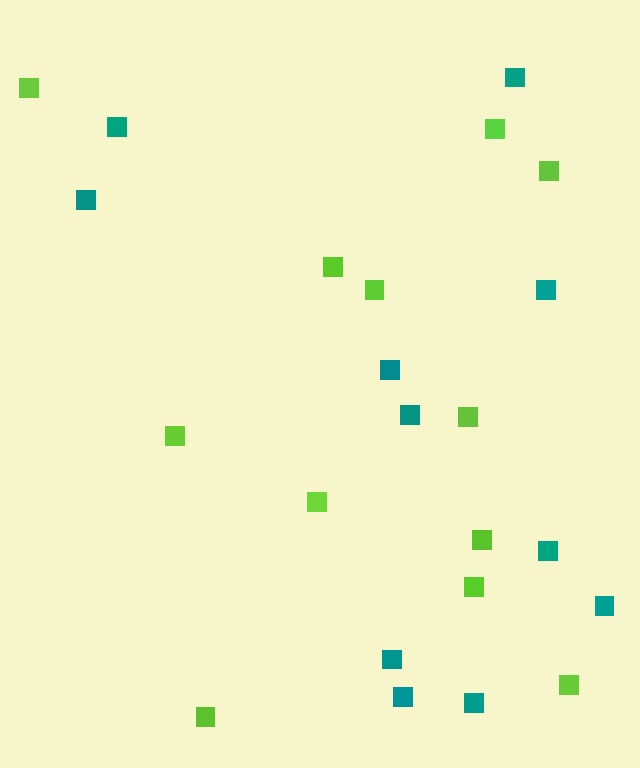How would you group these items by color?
There are 2 groups: one group of lime squares (12) and one group of teal squares (11).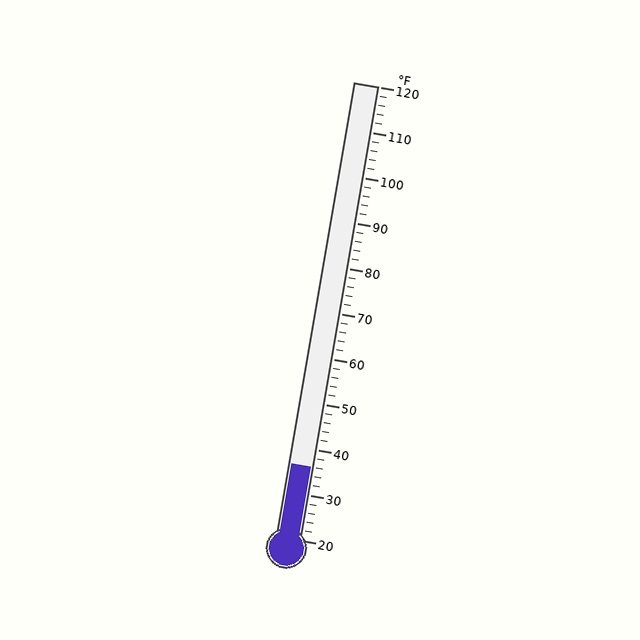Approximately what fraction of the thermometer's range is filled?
The thermometer is filled to approximately 15% of its range.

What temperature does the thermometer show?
The thermometer shows approximately 36°F.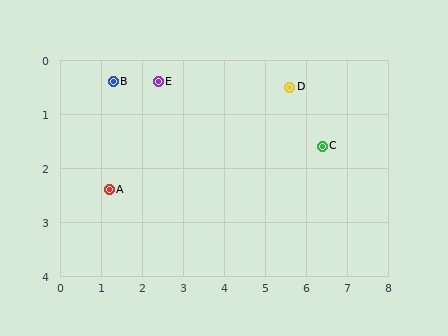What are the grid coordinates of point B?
Point B is at approximately (1.3, 0.4).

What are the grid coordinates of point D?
Point D is at approximately (5.6, 0.5).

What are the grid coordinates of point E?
Point E is at approximately (2.4, 0.4).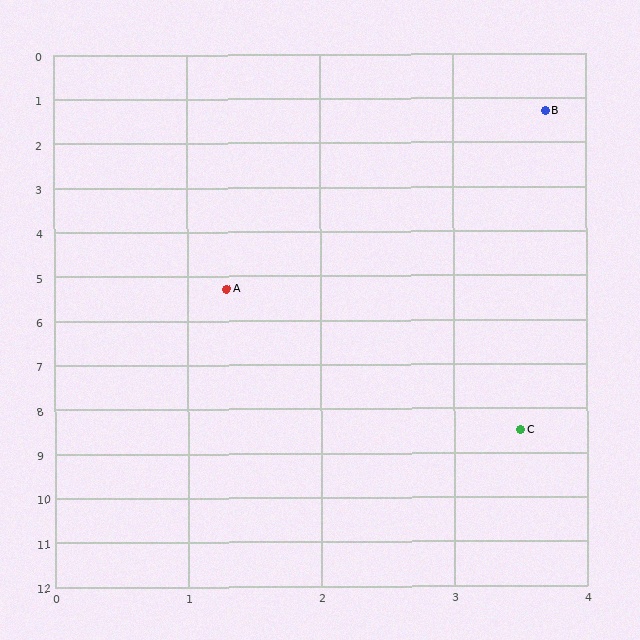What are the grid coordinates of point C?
Point C is at approximately (3.5, 8.5).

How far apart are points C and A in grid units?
Points C and A are about 3.9 grid units apart.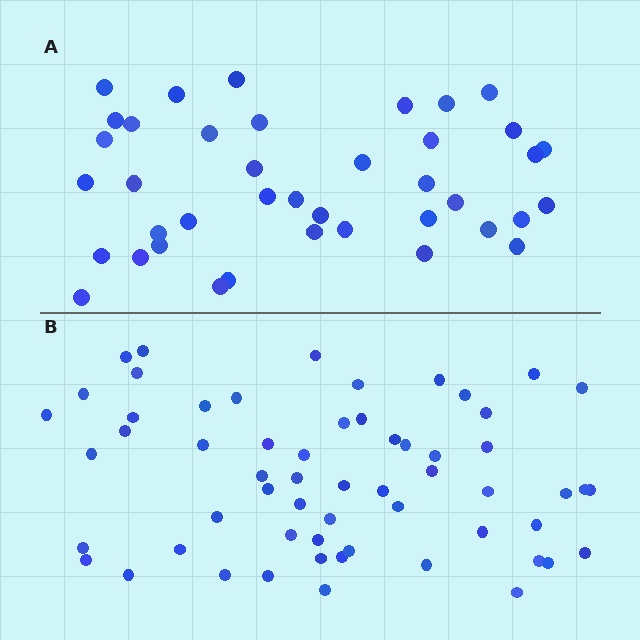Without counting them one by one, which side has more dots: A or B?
Region B (the bottom region) has more dots.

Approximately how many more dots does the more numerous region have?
Region B has approximately 20 more dots than region A.